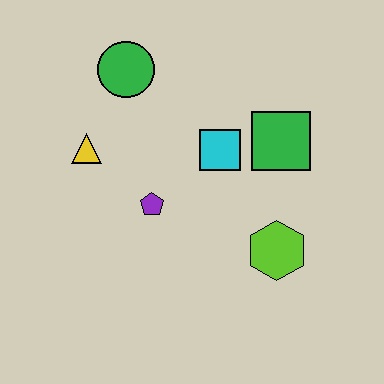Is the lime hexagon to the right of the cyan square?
Yes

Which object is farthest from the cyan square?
The yellow triangle is farthest from the cyan square.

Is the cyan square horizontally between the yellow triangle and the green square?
Yes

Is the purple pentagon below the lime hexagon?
No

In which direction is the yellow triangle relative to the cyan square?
The yellow triangle is to the left of the cyan square.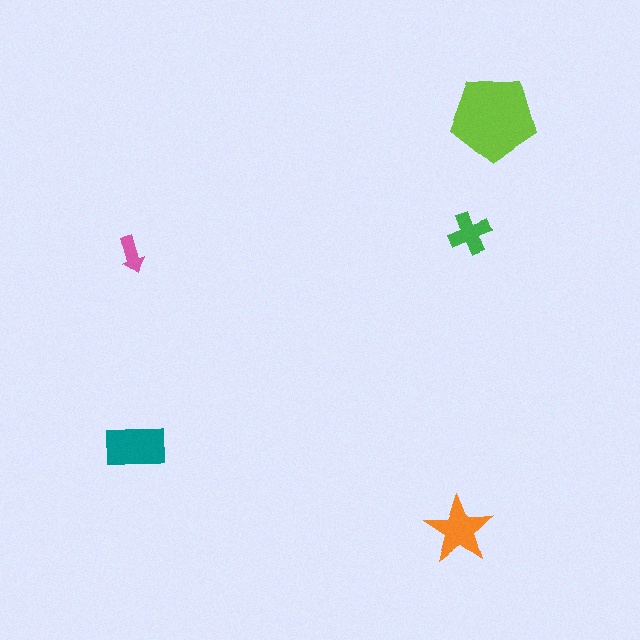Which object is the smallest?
The pink arrow.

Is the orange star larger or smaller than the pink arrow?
Larger.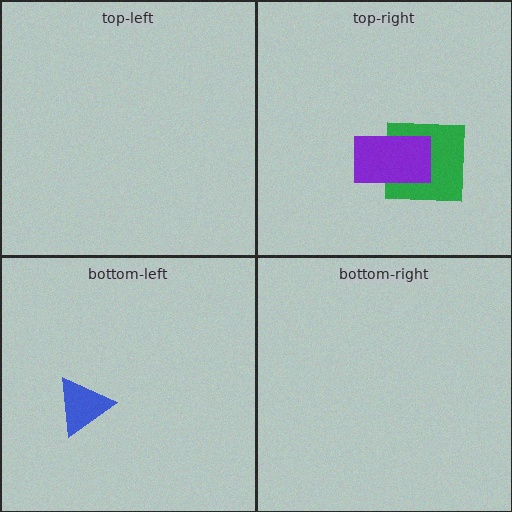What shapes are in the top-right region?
The green square, the purple rectangle.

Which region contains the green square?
The top-right region.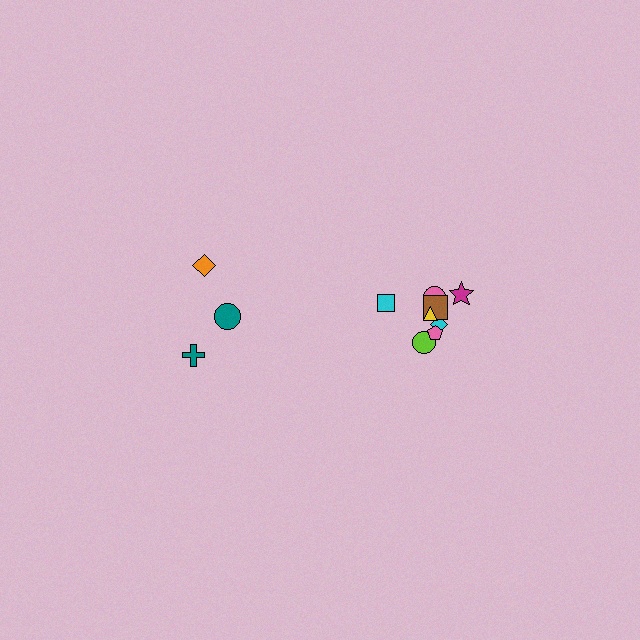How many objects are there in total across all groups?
There are 11 objects.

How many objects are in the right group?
There are 8 objects.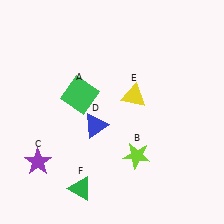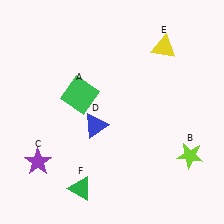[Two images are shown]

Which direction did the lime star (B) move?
The lime star (B) moved right.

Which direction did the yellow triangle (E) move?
The yellow triangle (E) moved up.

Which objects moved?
The objects that moved are: the lime star (B), the yellow triangle (E).